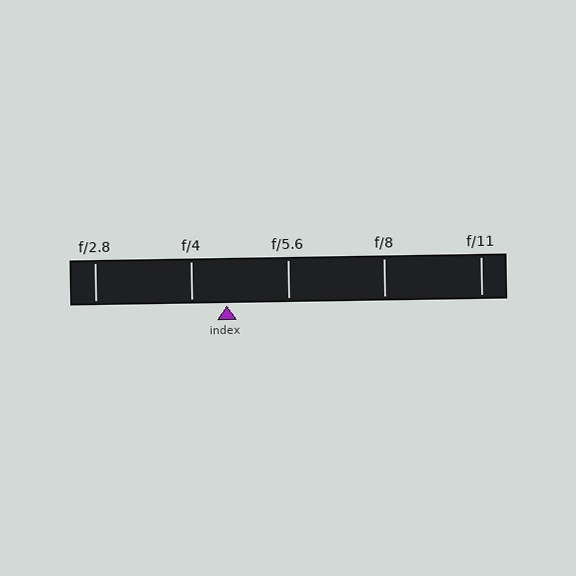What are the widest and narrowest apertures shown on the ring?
The widest aperture shown is f/2.8 and the narrowest is f/11.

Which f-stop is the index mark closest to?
The index mark is closest to f/4.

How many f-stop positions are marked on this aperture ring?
There are 5 f-stop positions marked.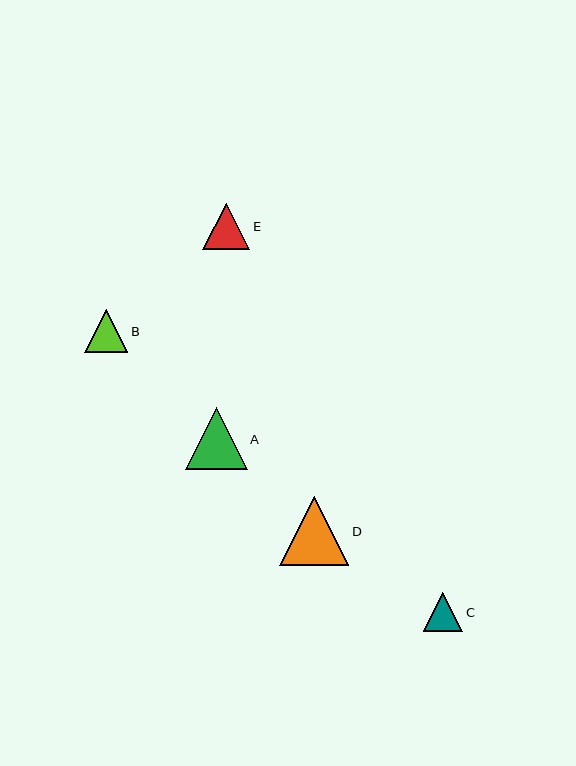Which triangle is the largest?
Triangle D is the largest with a size of approximately 69 pixels.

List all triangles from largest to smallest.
From largest to smallest: D, A, E, B, C.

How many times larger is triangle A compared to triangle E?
Triangle A is approximately 1.3 times the size of triangle E.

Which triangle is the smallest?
Triangle C is the smallest with a size of approximately 40 pixels.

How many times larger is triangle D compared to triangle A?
Triangle D is approximately 1.1 times the size of triangle A.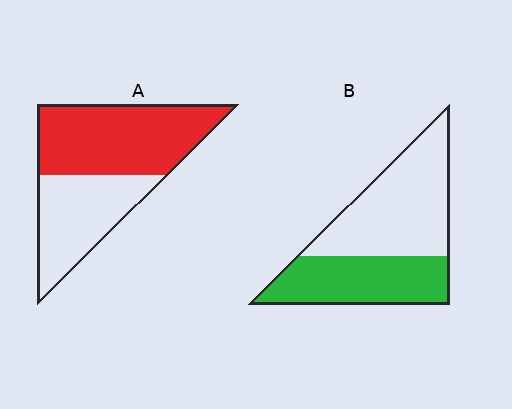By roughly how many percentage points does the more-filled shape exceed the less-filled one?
By roughly 15 percentage points (A over B).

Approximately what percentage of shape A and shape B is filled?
A is approximately 60% and B is approximately 45%.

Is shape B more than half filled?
No.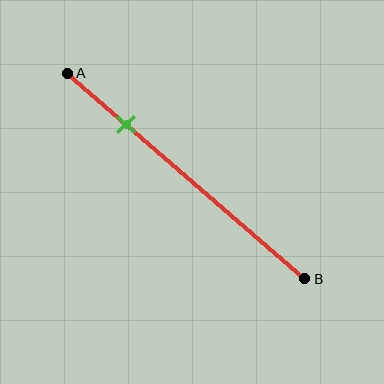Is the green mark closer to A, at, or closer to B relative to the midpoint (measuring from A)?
The green mark is closer to point A than the midpoint of segment AB.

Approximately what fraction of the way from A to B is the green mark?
The green mark is approximately 25% of the way from A to B.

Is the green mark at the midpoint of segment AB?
No, the mark is at about 25% from A, not at the 50% midpoint.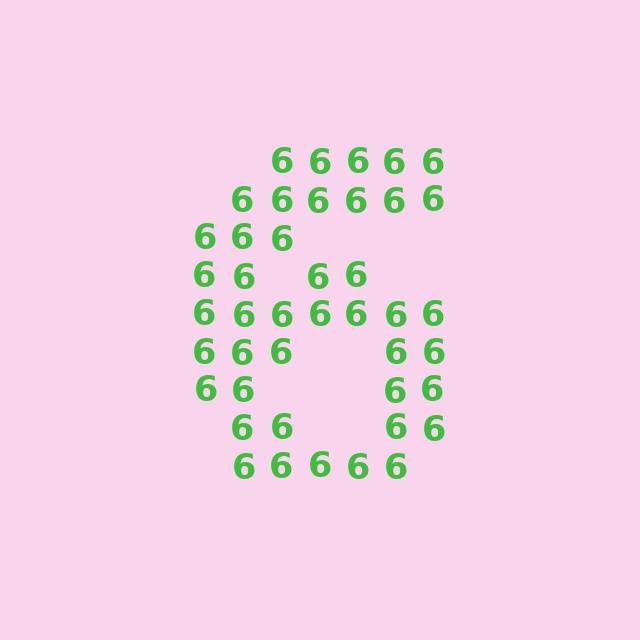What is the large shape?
The large shape is the digit 6.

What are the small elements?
The small elements are digit 6's.